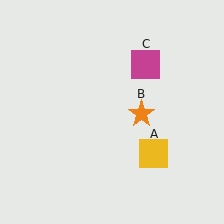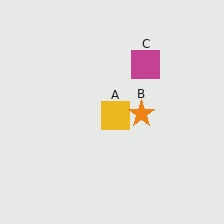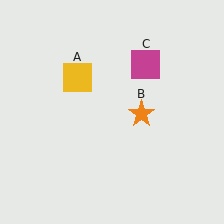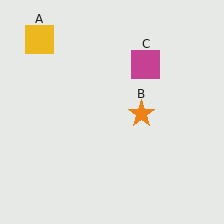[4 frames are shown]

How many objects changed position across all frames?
1 object changed position: yellow square (object A).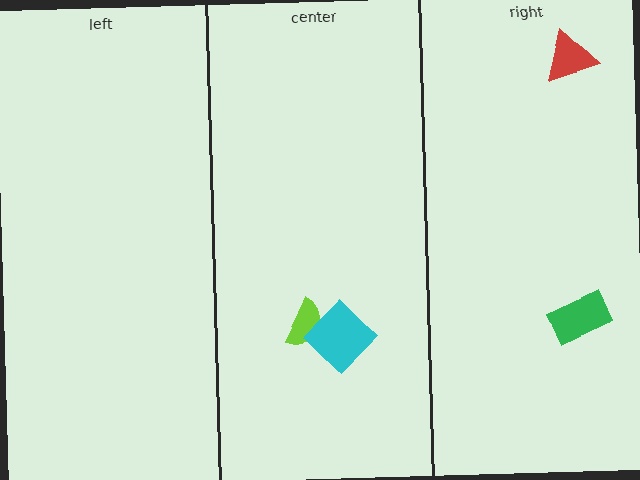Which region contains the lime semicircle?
The center region.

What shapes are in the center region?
The lime semicircle, the cyan diamond.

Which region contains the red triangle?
The right region.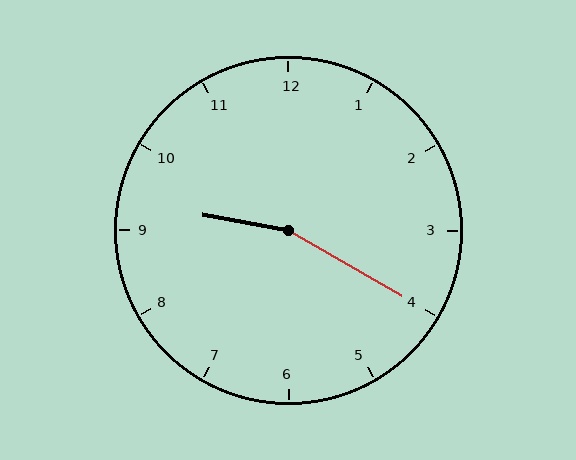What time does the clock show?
9:20.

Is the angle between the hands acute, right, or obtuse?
It is obtuse.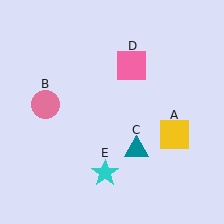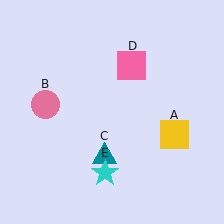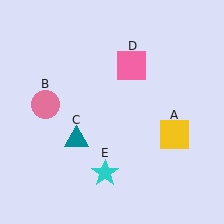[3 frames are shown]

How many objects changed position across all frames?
1 object changed position: teal triangle (object C).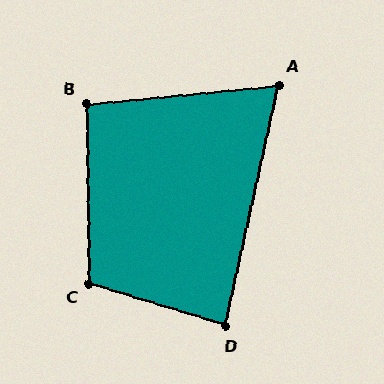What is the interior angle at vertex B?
Approximately 95 degrees (approximately right).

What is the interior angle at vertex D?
Approximately 85 degrees (approximately right).